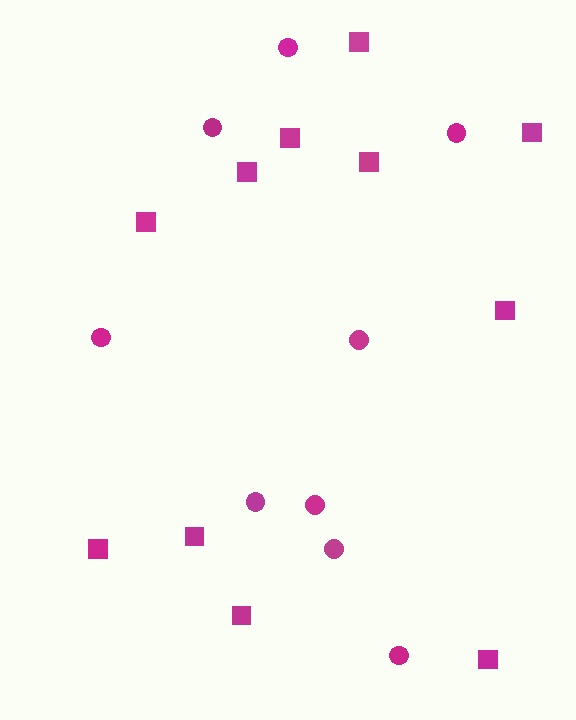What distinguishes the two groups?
There are 2 groups: one group of circles (9) and one group of squares (11).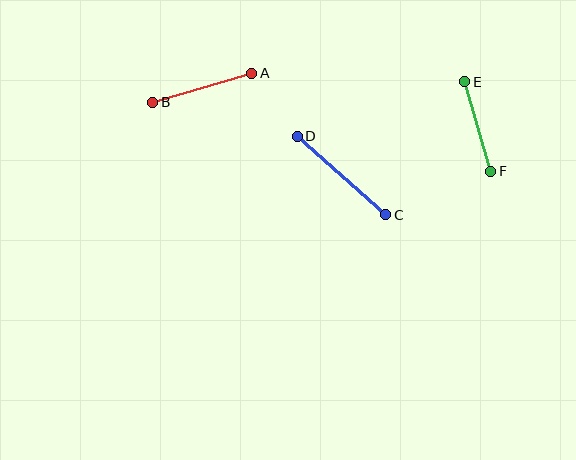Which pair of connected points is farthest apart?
Points C and D are farthest apart.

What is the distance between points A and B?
The distance is approximately 103 pixels.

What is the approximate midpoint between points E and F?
The midpoint is at approximately (478, 127) pixels.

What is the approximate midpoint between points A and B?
The midpoint is at approximately (202, 88) pixels.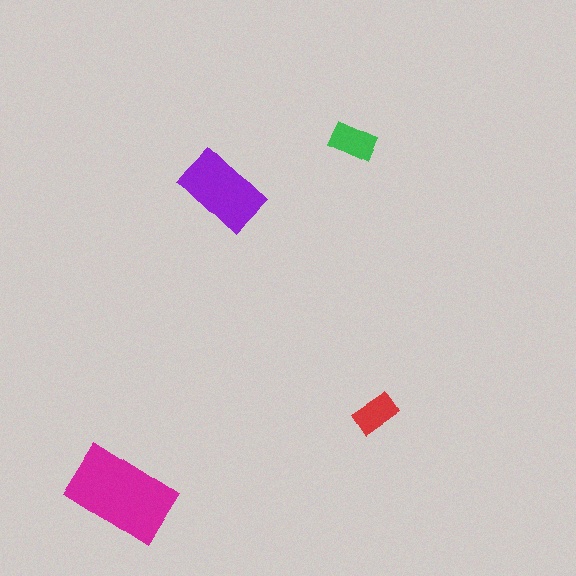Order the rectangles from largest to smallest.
the magenta one, the purple one, the green one, the red one.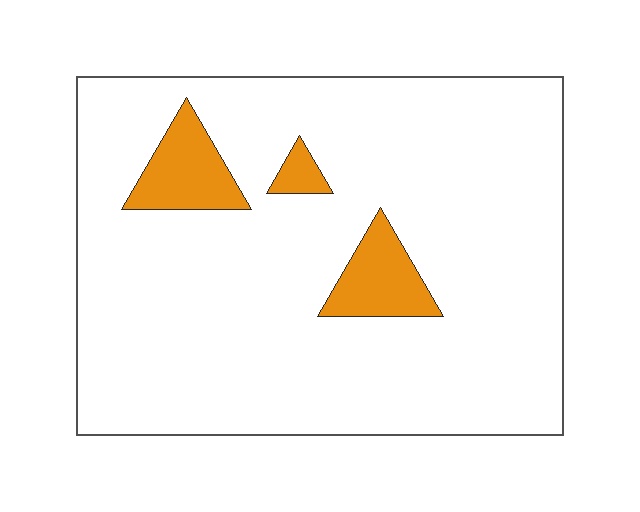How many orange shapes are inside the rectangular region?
3.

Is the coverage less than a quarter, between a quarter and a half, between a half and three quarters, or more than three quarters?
Less than a quarter.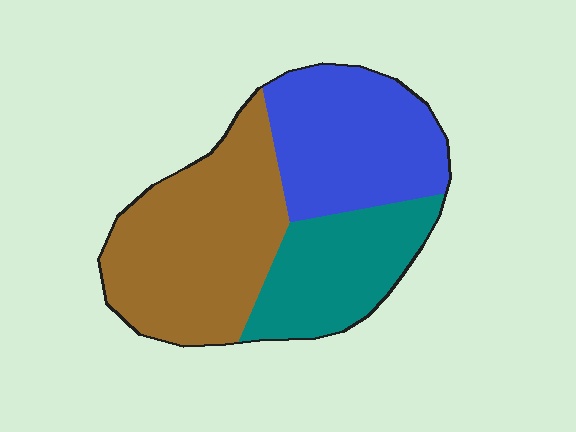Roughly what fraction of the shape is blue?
Blue takes up about one third (1/3) of the shape.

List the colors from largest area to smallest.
From largest to smallest: brown, blue, teal.